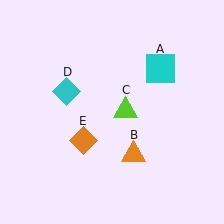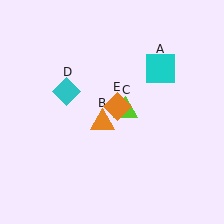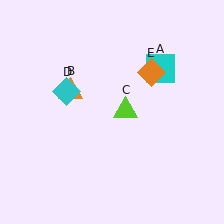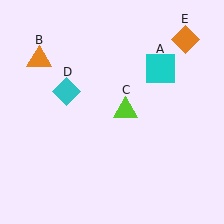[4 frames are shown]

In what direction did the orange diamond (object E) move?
The orange diamond (object E) moved up and to the right.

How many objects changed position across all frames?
2 objects changed position: orange triangle (object B), orange diamond (object E).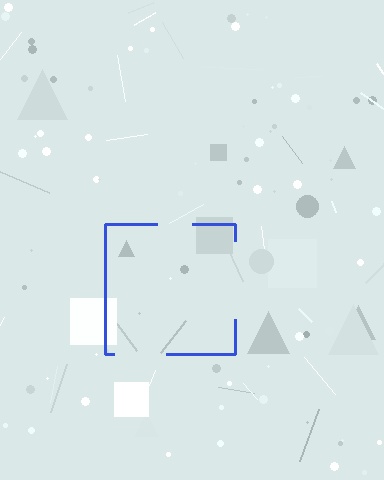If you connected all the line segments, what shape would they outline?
They would outline a square.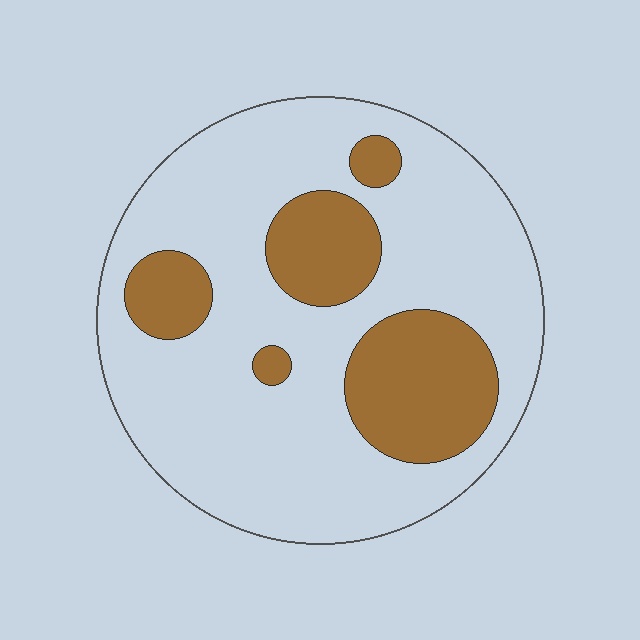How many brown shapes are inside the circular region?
5.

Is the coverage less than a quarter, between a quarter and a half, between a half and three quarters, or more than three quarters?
Less than a quarter.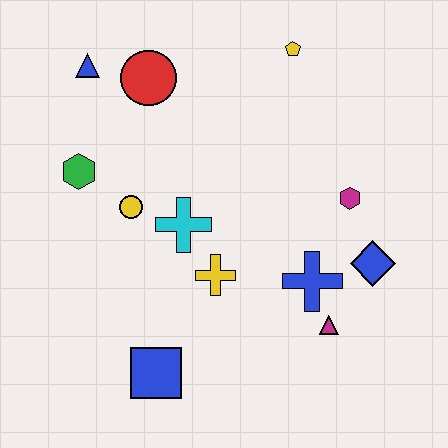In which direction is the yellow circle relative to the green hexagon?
The yellow circle is to the right of the green hexagon.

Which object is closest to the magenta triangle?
The blue cross is closest to the magenta triangle.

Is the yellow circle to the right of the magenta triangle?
No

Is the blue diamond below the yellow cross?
No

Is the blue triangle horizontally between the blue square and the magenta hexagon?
No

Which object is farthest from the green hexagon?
The blue diamond is farthest from the green hexagon.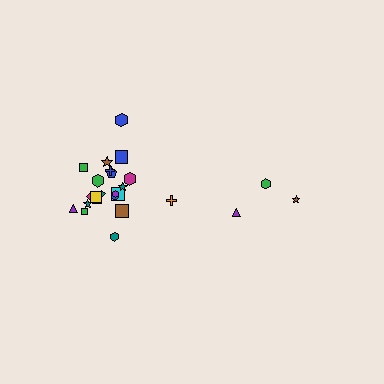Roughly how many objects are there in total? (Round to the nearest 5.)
Roughly 25 objects in total.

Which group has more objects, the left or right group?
The left group.